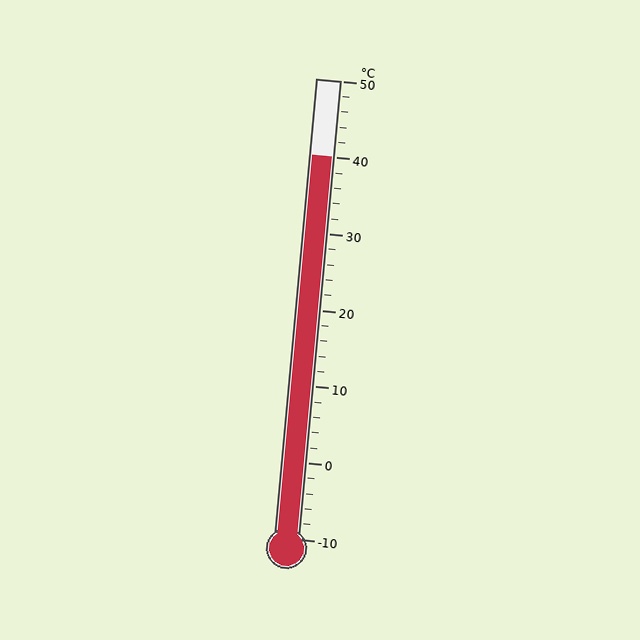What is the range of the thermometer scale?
The thermometer scale ranges from -10°C to 50°C.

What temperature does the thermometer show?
The thermometer shows approximately 40°C.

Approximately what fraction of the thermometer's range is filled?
The thermometer is filled to approximately 85% of its range.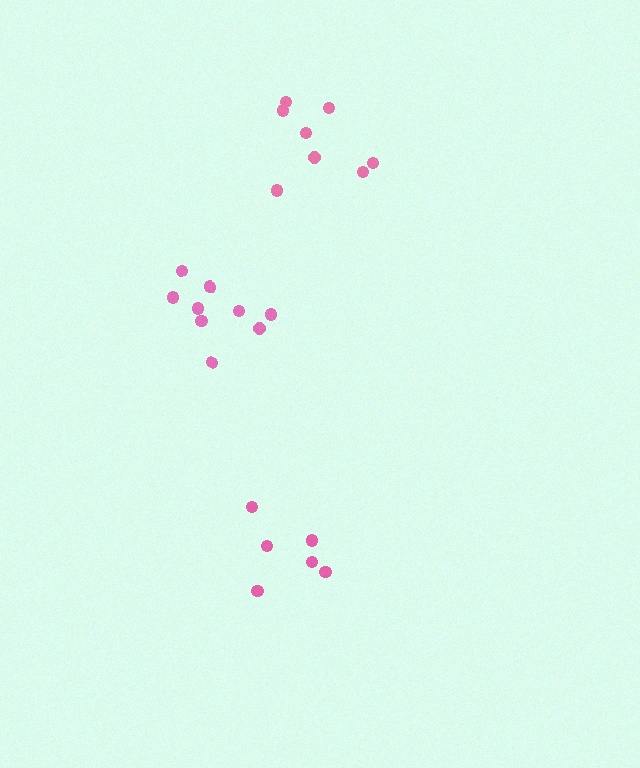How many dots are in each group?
Group 1: 9 dots, Group 2: 6 dots, Group 3: 8 dots (23 total).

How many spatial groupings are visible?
There are 3 spatial groupings.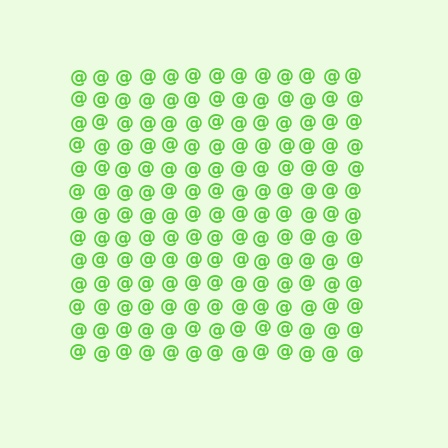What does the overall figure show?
The overall figure shows a square.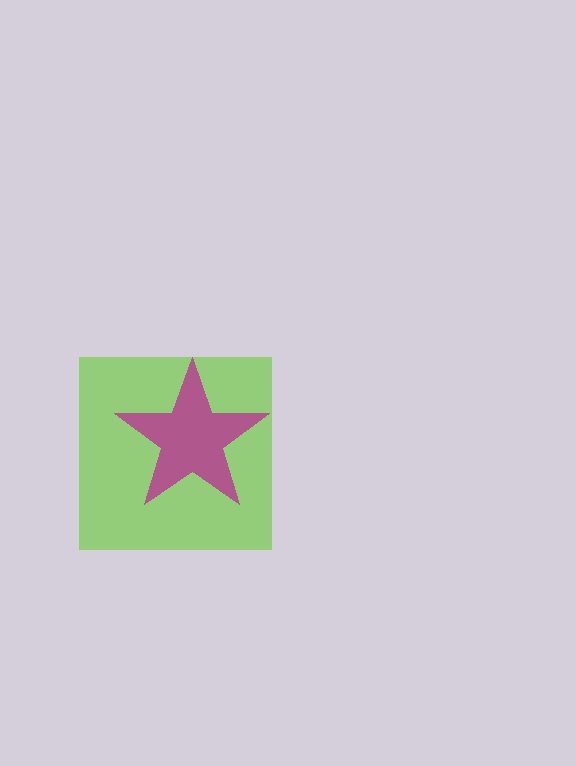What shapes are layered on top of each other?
The layered shapes are: a lime square, a magenta star.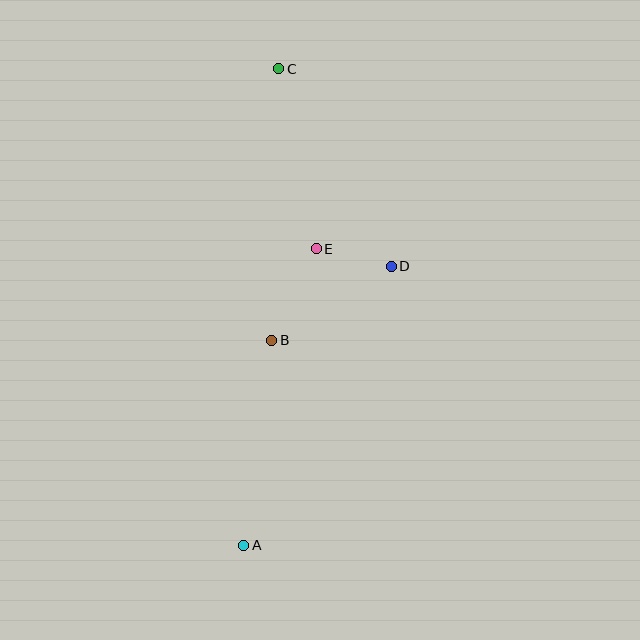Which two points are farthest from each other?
Points A and C are farthest from each other.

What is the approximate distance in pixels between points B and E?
The distance between B and E is approximately 102 pixels.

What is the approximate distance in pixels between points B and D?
The distance between B and D is approximately 141 pixels.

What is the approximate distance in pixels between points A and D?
The distance between A and D is approximately 316 pixels.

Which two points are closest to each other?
Points D and E are closest to each other.